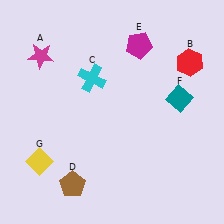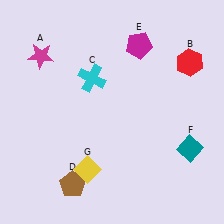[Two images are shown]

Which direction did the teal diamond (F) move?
The teal diamond (F) moved down.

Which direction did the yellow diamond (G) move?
The yellow diamond (G) moved right.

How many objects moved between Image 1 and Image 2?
2 objects moved between the two images.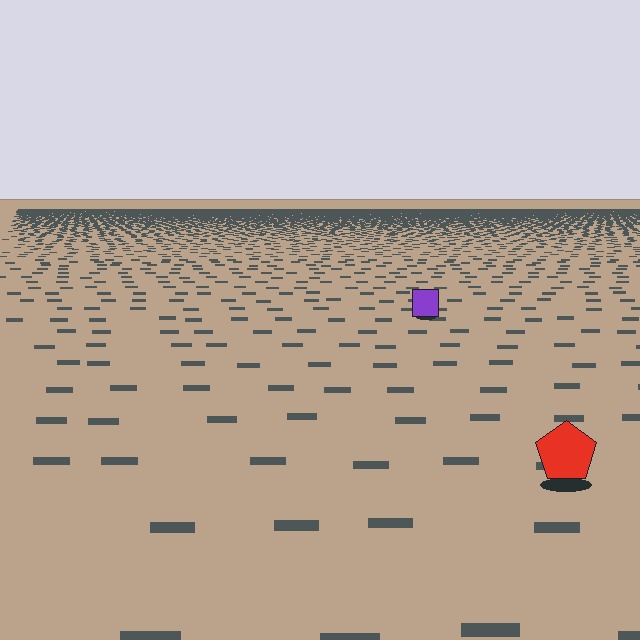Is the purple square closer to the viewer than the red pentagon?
No. The red pentagon is closer — you can tell from the texture gradient: the ground texture is coarser near it.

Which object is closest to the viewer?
The red pentagon is closest. The texture marks near it are larger and more spread out.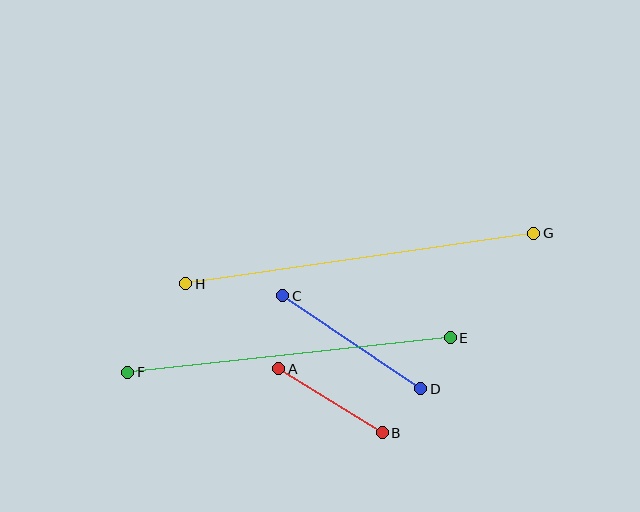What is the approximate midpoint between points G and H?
The midpoint is at approximately (360, 259) pixels.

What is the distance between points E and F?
The distance is approximately 324 pixels.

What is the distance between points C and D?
The distance is approximately 166 pixels.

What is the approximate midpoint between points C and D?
The midpoint is at approximately (352, 342) pixels.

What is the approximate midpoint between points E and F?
The midpoint is at approximately (289, 355) pixels.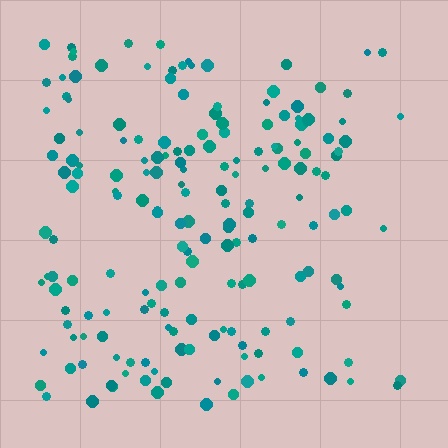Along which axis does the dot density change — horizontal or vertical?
Horizontal.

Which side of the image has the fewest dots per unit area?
The right.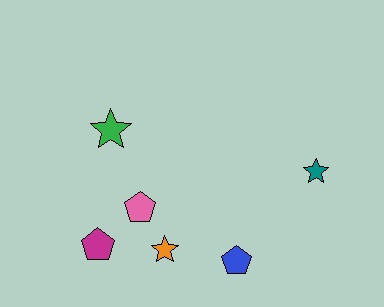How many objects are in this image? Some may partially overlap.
There are 6 objects.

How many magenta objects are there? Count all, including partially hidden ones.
There is 1 magenta object.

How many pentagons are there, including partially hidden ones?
There are 3 pentagons.